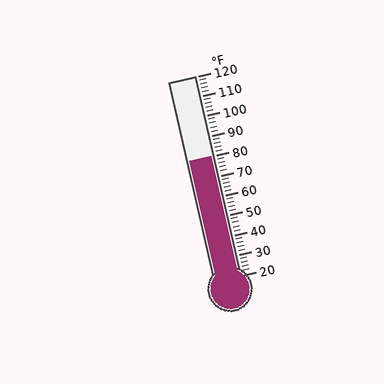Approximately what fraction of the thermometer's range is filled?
The thermometer is filled to approximately 60% of its range.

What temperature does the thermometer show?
The thermometer shows approximately 80°F.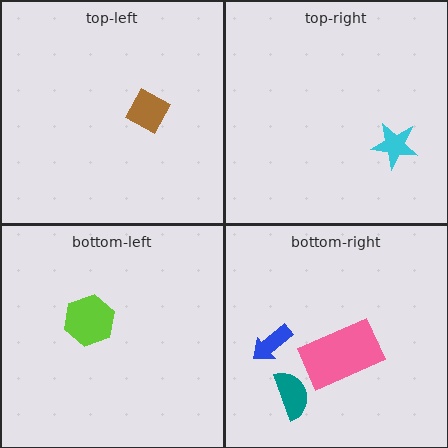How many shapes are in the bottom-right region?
3.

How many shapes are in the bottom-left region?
1.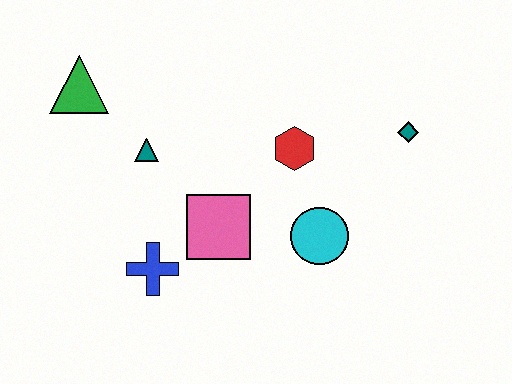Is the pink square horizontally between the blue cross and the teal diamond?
Yes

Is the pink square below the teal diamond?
Yes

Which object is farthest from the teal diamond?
The green triangle is farthest from the teal diamond.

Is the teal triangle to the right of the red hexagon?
No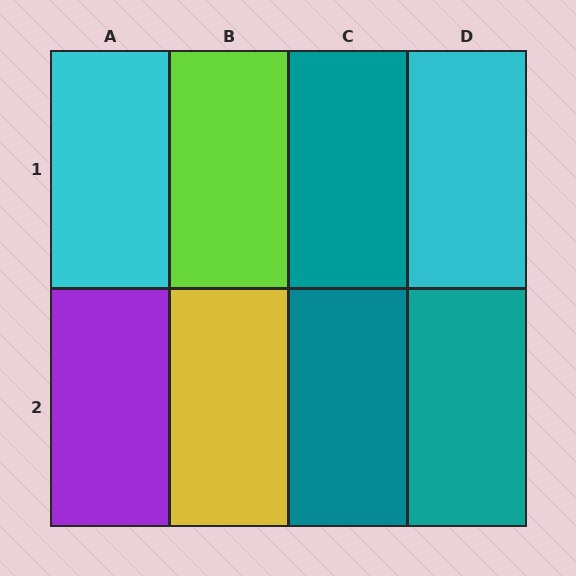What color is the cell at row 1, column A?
Cyan.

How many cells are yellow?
1 cell is yellow.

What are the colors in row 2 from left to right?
Purple, yellow, teal, teal.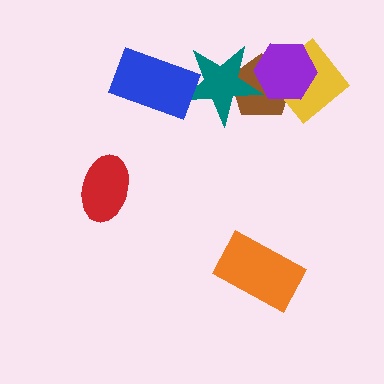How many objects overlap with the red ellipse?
0 objects overlap with the red ellipse.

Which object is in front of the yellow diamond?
The purple hexagon is in front of the yellow diamond.